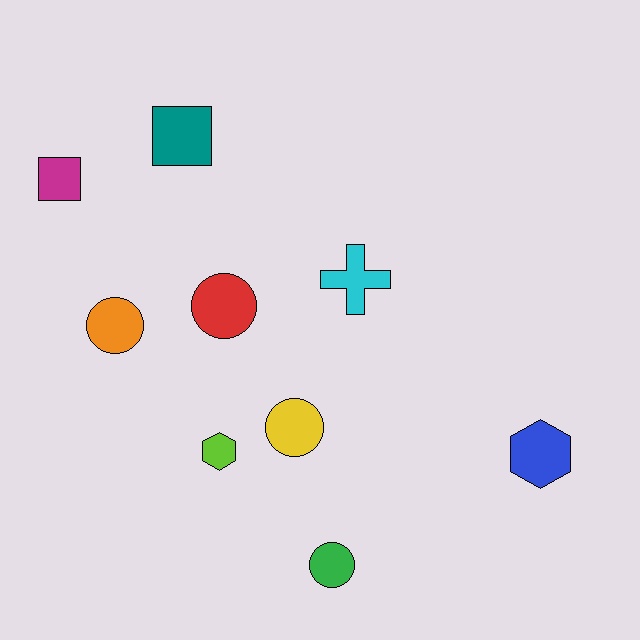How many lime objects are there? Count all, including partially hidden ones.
There is 1 lime object.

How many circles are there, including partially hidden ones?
There are 4 circles.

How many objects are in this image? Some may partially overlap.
There are 9 objects.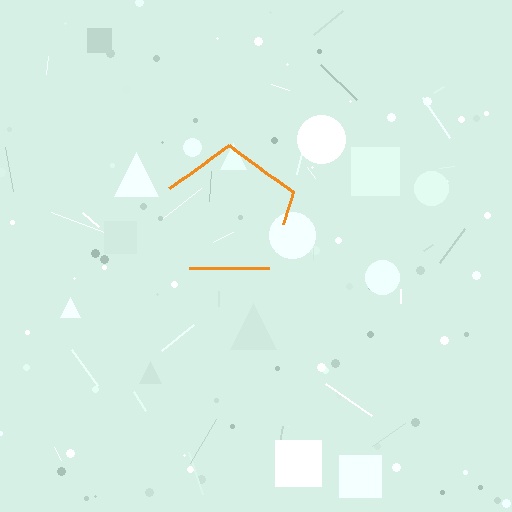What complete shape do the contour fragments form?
The contour fragments form a pentagon.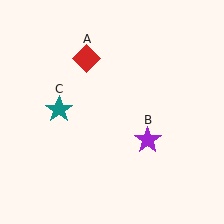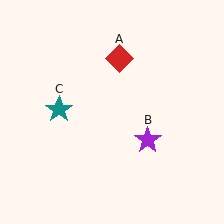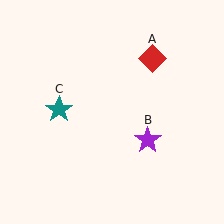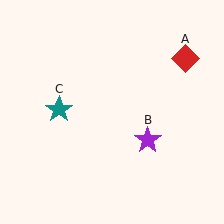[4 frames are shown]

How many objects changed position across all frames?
1 object changed position: red diamond (object A).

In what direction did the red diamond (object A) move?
The red diamond (object A) moved right.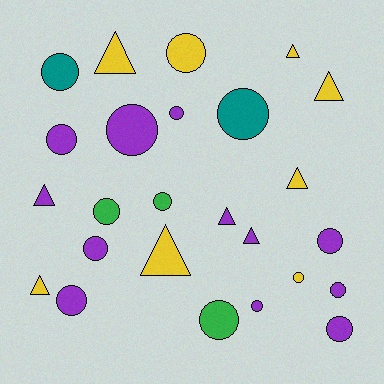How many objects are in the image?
There are 25 objects.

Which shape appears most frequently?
Circle, with 16 objects.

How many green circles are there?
There are 3 green circles.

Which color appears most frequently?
Purple, with 12 objects.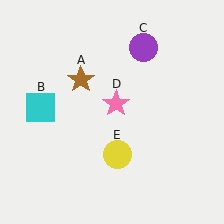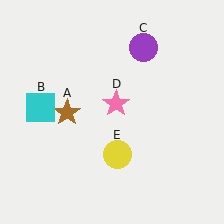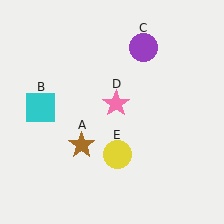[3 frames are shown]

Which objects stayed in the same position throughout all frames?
Cyan square (object B) and purple circle (object C) and pink star (object D) and yellow circle (object E) remained stationary.